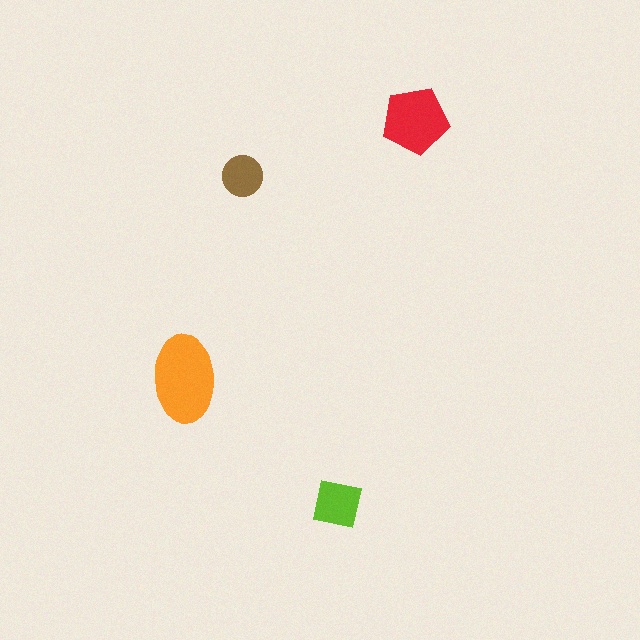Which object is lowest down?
The lime square is bottommost.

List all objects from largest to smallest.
The orange ellipse, the red pentagon, the lime square, the brown circle.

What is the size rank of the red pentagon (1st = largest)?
2nd.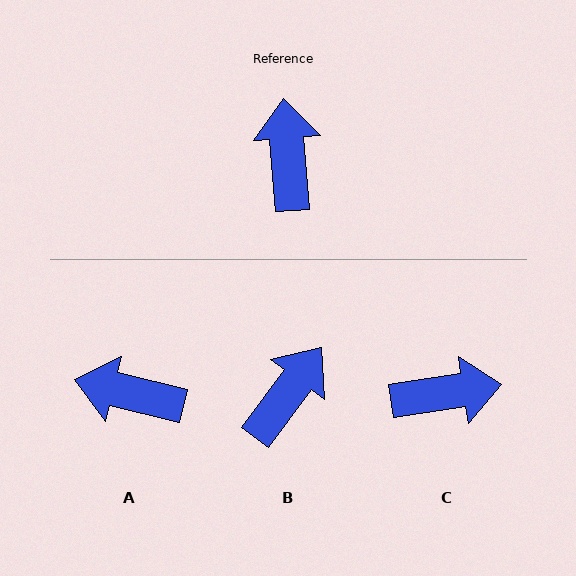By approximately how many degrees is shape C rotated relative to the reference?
Approximately 86 degrees clockwise.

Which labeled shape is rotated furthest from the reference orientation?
C, about 86 degrees away.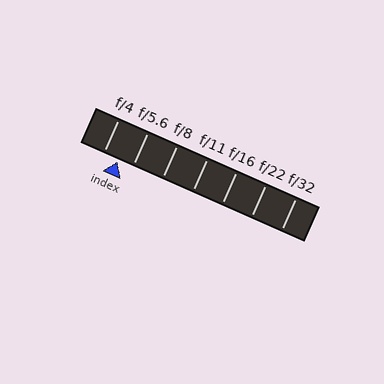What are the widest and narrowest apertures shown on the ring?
The widest aperture shown is f/4 and the narrowest is f/32.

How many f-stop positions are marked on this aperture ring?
There are 7 f-stop positions marked.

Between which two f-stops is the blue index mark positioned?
The index mark is between f/4 and f/5.6.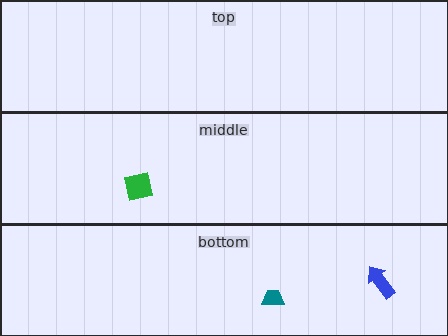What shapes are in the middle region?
The green square.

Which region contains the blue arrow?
The bottom region.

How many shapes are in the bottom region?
2.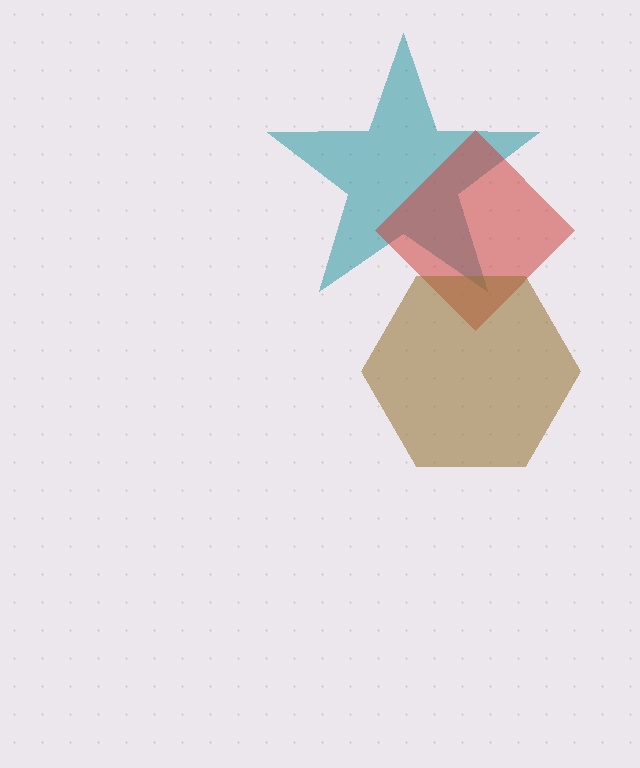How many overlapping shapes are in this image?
There are 3 overlapping shapes in the image.